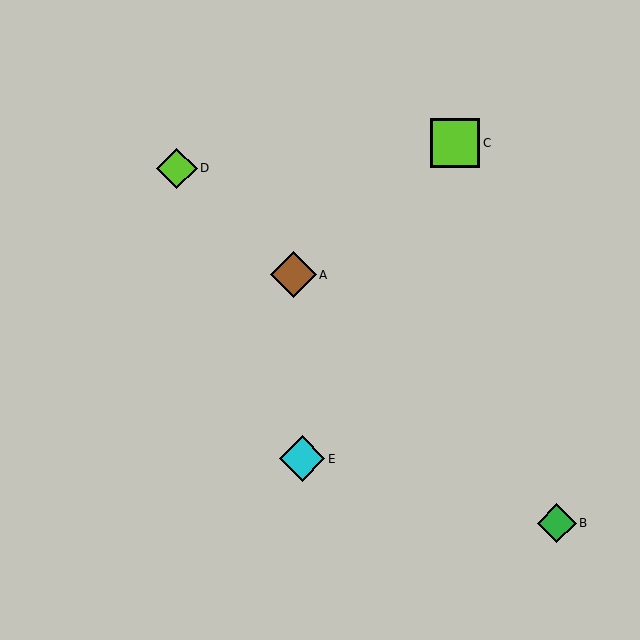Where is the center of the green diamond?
The center of the green diamond is at (557, 523).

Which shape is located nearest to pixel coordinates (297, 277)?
The brown diamond (labeled A) at (293, 275) is nearest to that location.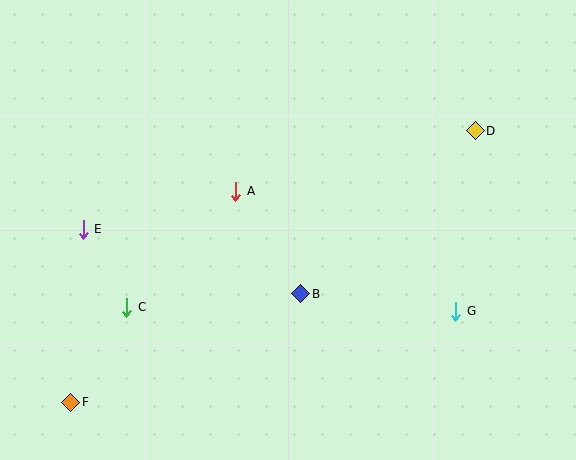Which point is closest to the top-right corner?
Point D is closest to the top-right corner.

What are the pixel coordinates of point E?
Point E is at (83, 229).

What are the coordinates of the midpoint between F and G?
The midpoint between F and G is at (263, 357).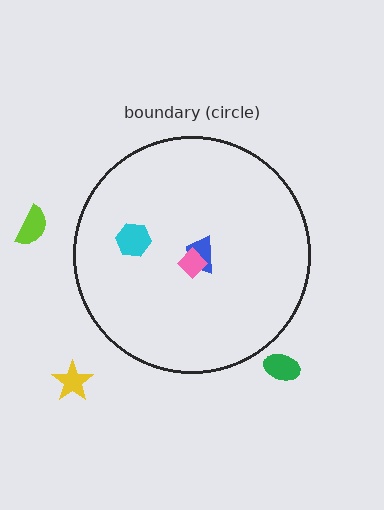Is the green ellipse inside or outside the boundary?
Outside.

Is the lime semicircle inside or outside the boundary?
Outside.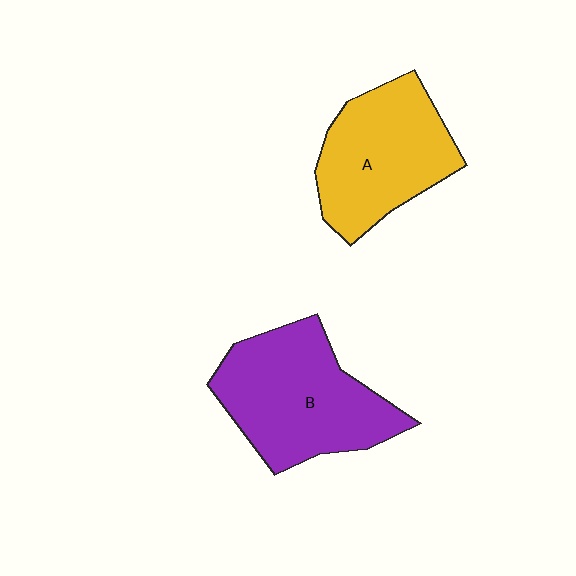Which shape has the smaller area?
Shape A (yellow).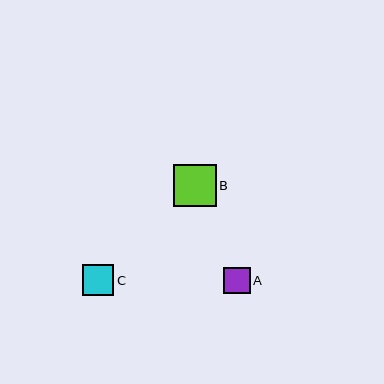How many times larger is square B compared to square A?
Square B is approximately 1.6 times the size of square A.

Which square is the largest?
Square B is the largest with a size of approximately 43 pixels.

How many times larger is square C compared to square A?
Square C is approximately 1.2 times the size of square A.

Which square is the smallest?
Square A is the smallest with a size of approximately 26 pixels.